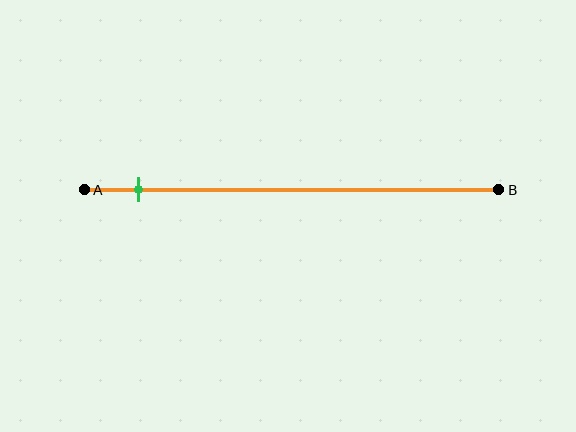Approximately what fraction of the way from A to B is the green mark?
The green mark is approximately 15% of the way from A to B.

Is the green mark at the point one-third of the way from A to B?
No, the mark is at about 15% from A, not at the 33% one-third point.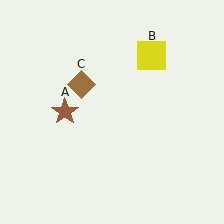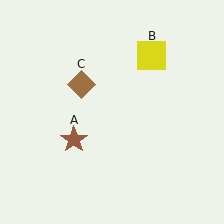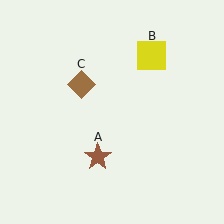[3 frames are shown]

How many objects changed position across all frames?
1 object changed position: brown star (object A).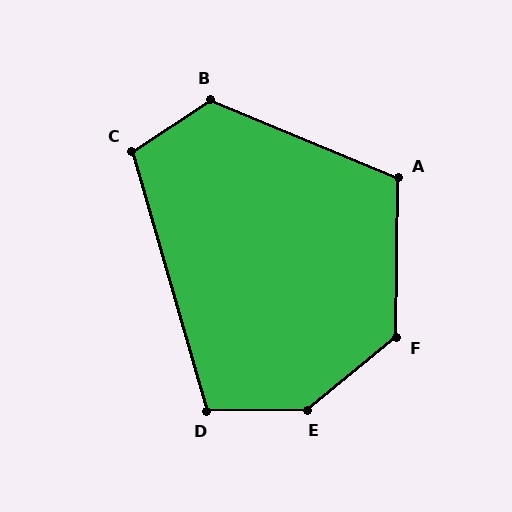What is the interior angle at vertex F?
Approximately 130 degrees (obtuse).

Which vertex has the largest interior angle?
E, at approximately 141 degrees.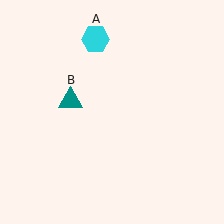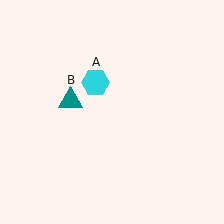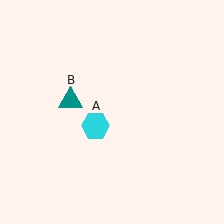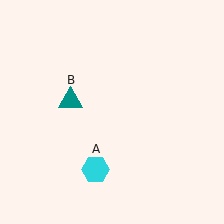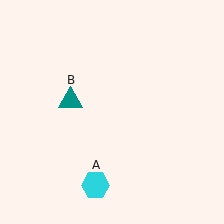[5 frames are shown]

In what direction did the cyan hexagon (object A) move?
The cyan hexagon (object A) moved down.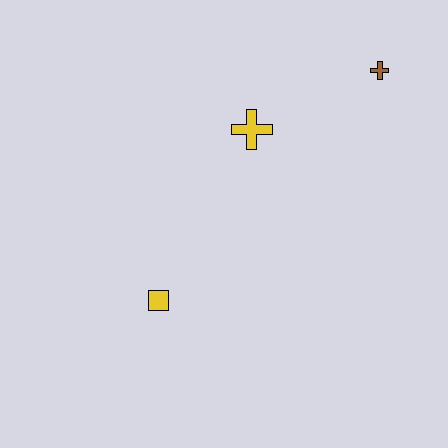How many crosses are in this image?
There are 2 crosses.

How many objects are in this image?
There are 3 objects.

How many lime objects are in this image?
There are no lime objects.